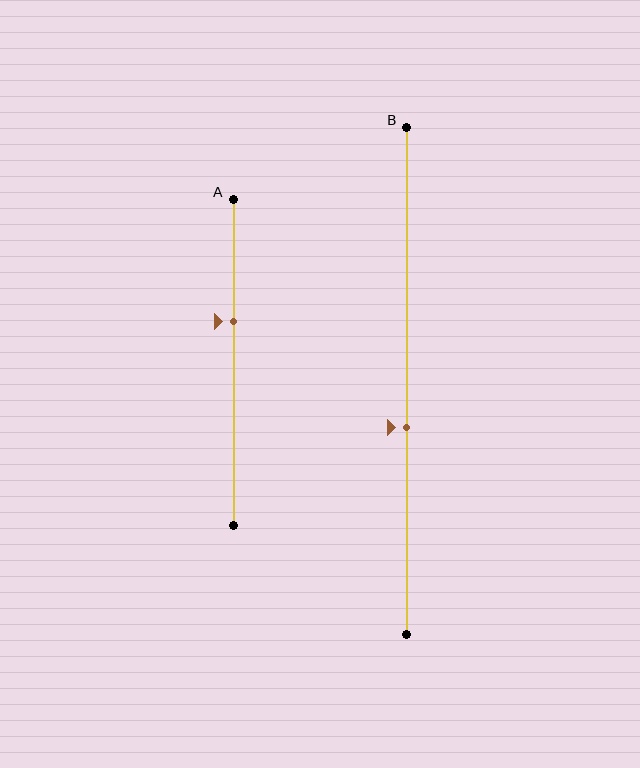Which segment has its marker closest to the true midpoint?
Segment B has its marker closest to the true midpoint.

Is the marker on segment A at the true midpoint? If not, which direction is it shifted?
No, the marker on segment A is shifted upward by about 13% of the segment length.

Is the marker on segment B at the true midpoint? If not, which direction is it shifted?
No, the marker on segment B is shifted downward by about 9% of the segment length.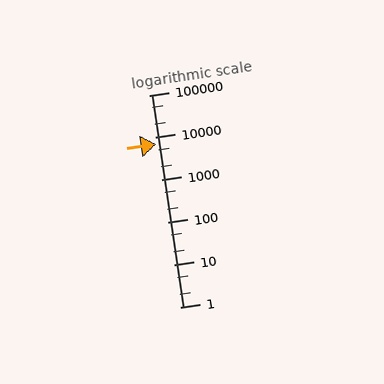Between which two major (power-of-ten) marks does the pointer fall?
The pointer is between 1000 and 10000.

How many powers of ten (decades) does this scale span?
The scale spans 5 decades, from 1 to 100000.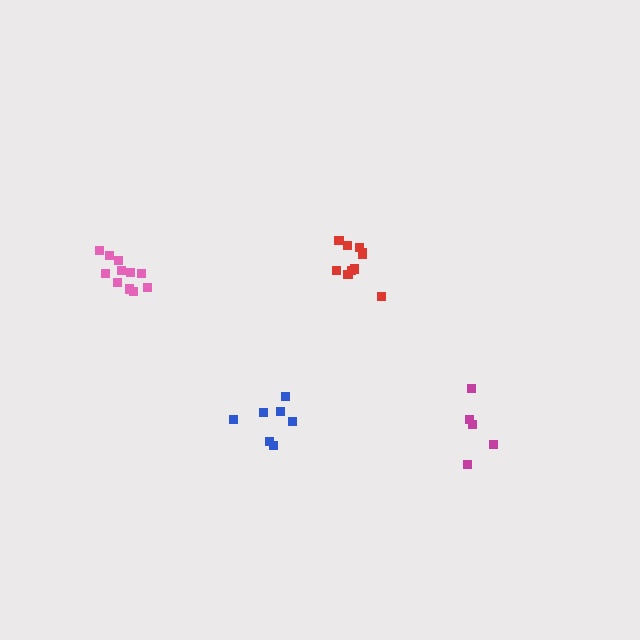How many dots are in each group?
Group 1: 7 dots, Group 2: 5 dots, Group 3: 10 dots, Group 4: 11 dots (33 total).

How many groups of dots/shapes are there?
There are 4 groups.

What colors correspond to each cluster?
The clusters are colored: blue, magenta, red, pink.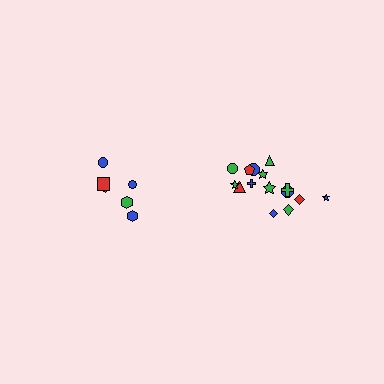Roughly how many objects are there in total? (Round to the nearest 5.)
Roughly 20 objects in total.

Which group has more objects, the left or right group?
The right group.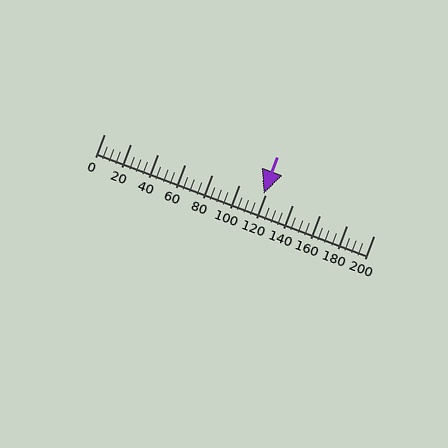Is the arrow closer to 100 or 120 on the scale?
The arrow is closer to 120.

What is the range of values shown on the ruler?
The ruler shows values from 0 to 200.